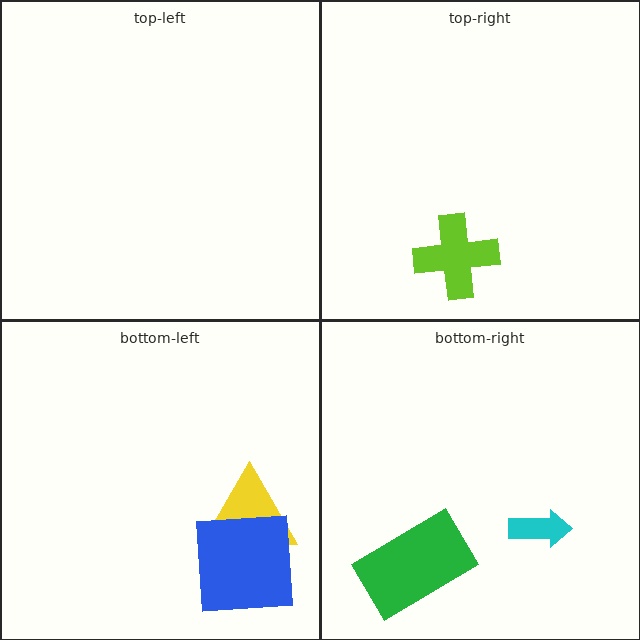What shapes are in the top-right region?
The lime cross.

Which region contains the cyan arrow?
The bottom-right region.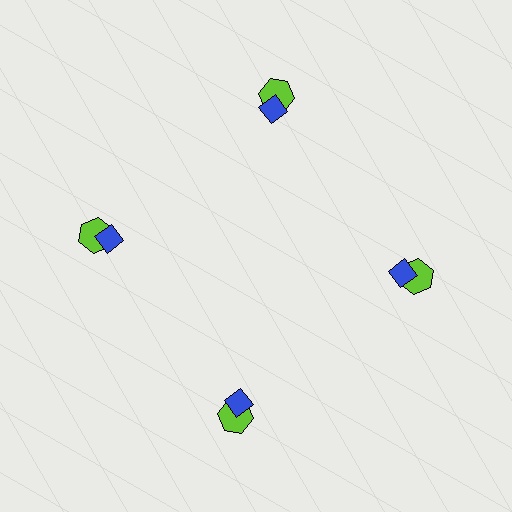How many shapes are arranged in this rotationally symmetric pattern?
There are 8 shapes, arranged in 4 groups of 2.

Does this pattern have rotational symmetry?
Yes, this pattern has 4-fold rotational symmetry. It looks the same after rotating 90 degrees around the center.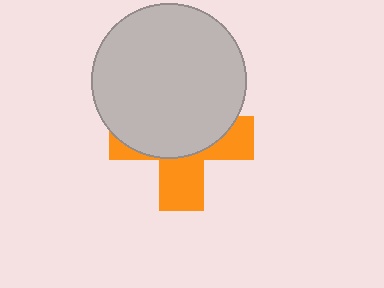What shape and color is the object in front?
The object in front is a light gray circle.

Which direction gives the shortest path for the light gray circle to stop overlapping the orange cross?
Moving up gives the shortest separation.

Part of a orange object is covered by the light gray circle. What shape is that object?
It is a cross.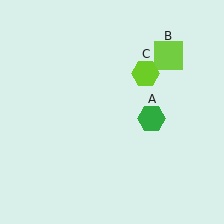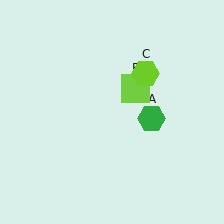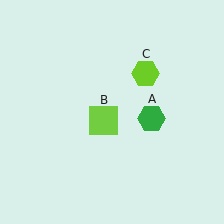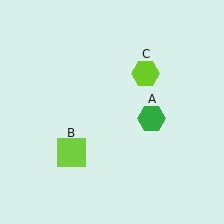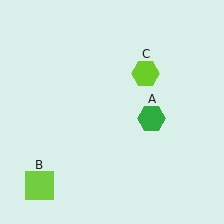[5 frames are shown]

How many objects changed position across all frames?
1 object changed position: lime square (object B).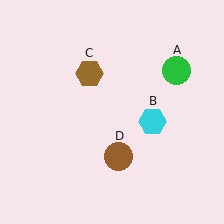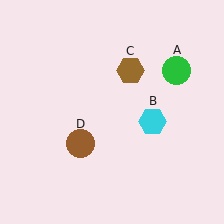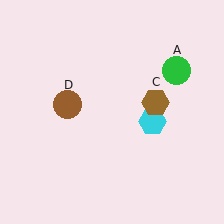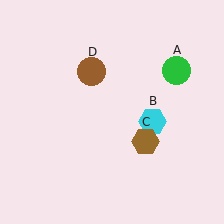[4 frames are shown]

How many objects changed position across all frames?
2 objects changed position: brown hexagon (object C), brown circle (object D).